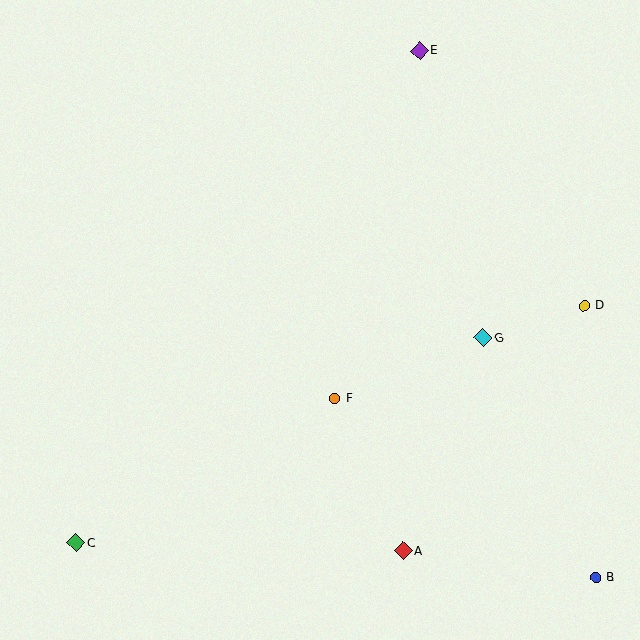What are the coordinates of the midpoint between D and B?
The midpoint between D and B is at (590, 442).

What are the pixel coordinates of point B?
Point B is at (596, 578).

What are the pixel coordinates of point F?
Point F is at (335, 398).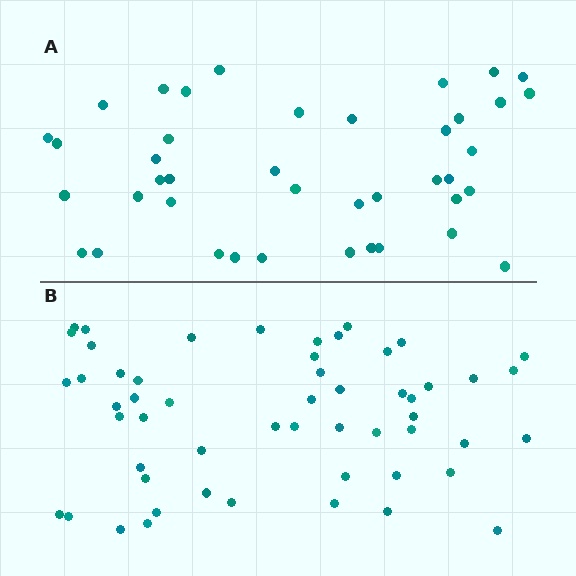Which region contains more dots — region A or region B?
Region B (the bottom region) has more dots.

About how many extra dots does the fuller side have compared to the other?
Region B has approximately 15 more dots than region A.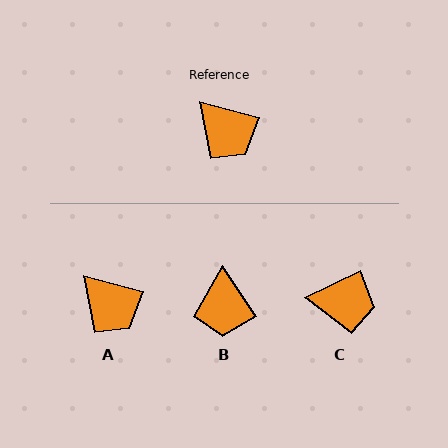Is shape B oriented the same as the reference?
No, it is off by about 41 degrees.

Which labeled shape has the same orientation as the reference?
A.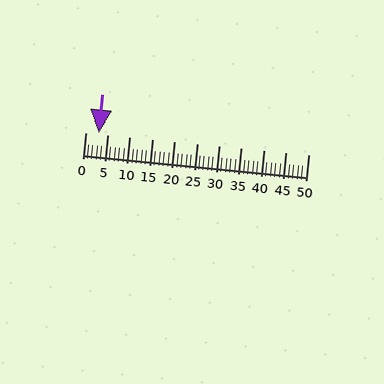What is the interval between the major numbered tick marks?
The major tick marks are spaced 5 units apart.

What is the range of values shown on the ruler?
The ruler shows values from 0 to 50.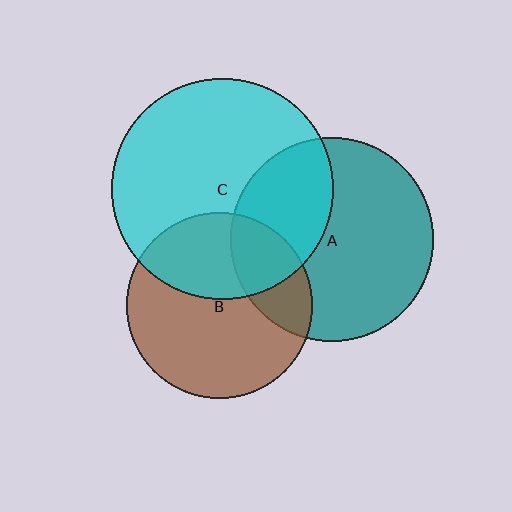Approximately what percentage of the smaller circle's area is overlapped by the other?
Approximately 25%.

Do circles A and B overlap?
Yes.